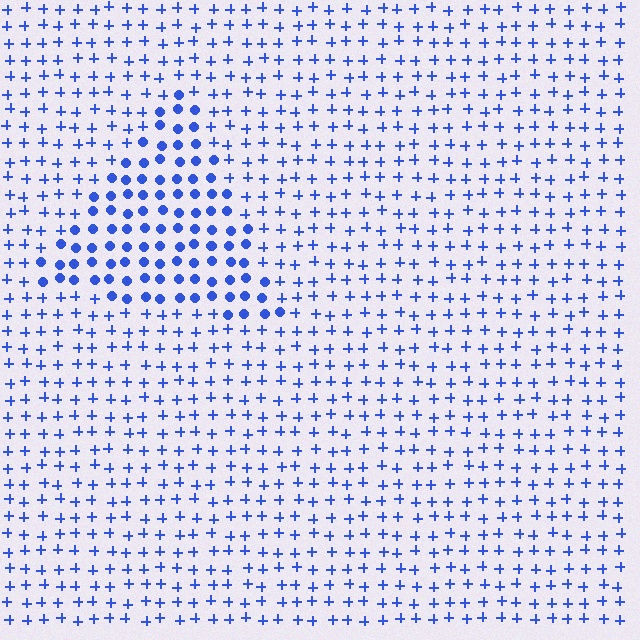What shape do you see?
I see a triangle.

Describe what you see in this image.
The image is filled with small blue elements arranged in a uniform grid. A triangle-shaped region contains circles, while the surrounding area contains plus signs. The boundary is defined purely by the change in element shape.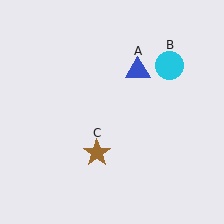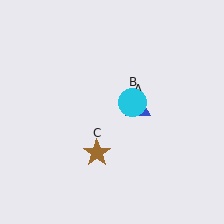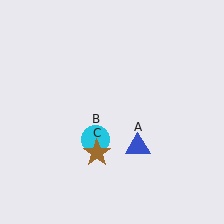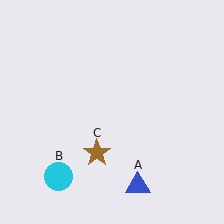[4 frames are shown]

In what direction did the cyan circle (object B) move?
The cyan circle (object B) moved down and to the left.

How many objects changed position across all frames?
2 objects changed position: blue triangle (object A), cyan circle (object B).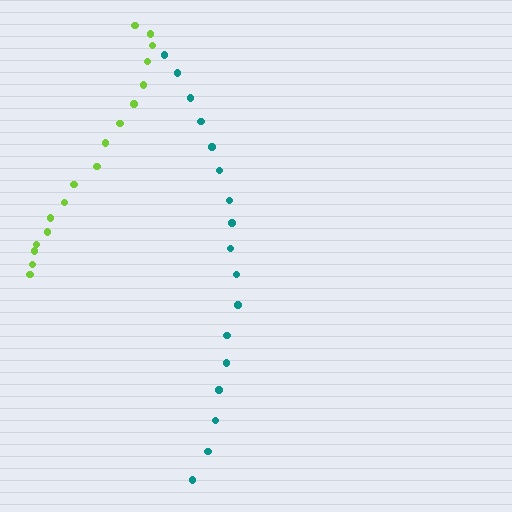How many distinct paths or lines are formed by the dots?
There are 2 distinct paths.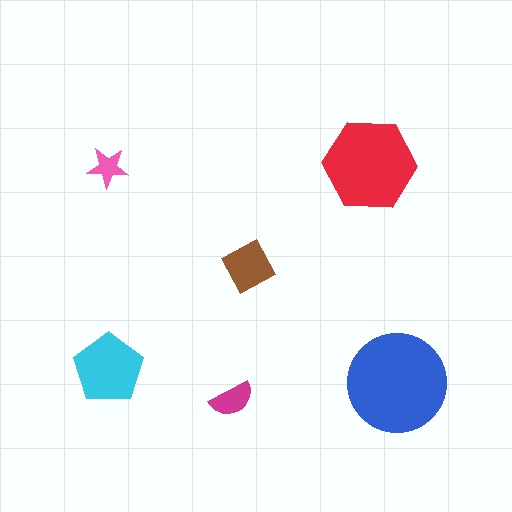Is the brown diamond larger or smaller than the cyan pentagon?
Smaller.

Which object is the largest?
The blue circle.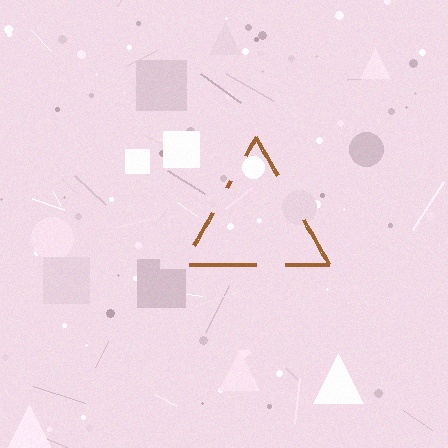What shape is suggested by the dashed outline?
The dashed outline suggests a triangle.